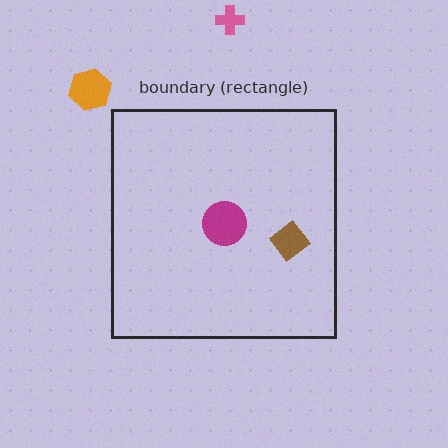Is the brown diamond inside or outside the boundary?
Inside.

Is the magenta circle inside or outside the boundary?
Inside.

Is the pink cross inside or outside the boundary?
Outside.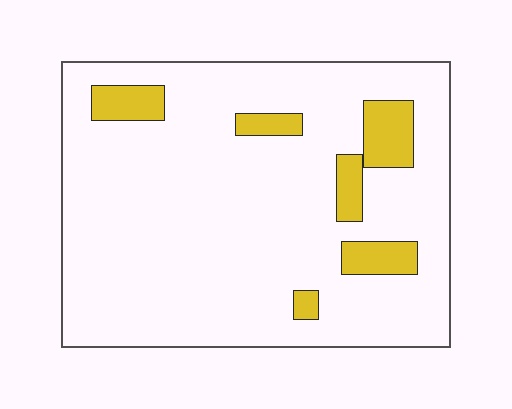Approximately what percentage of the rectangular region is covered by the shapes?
Approximately 10%.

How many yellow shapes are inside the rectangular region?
6.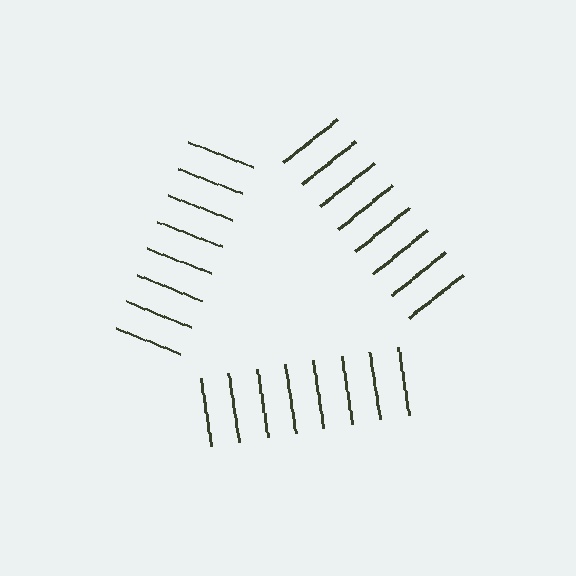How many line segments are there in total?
24 — 8 along each of the 3 edges.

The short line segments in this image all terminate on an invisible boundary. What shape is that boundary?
An illusory triangle — the line segments terminate on its edges but no continuous stroke is drawn.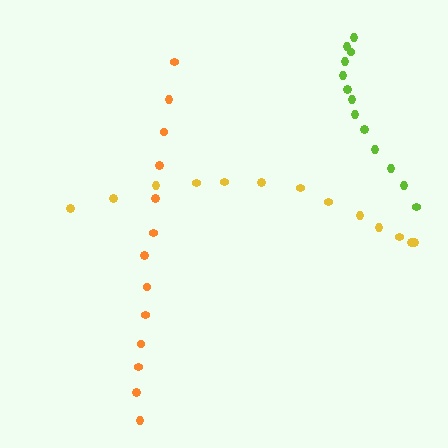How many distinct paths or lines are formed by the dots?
There are 3 distinct paths.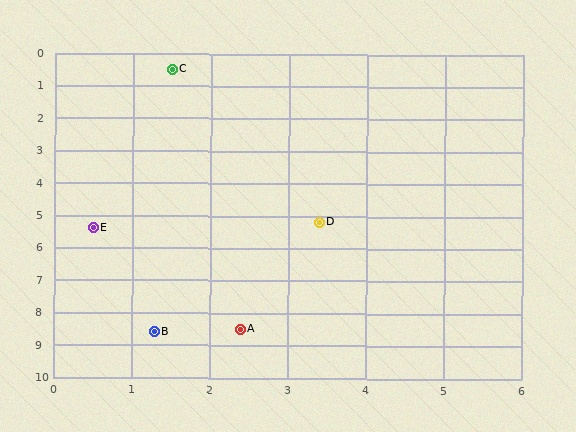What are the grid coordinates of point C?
Point C is at approximately (1.5, 0.5).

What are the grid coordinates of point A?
Point A is at approximately (2.4, 8.5).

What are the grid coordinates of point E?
Point E is at approximately (0.5, 5.4).